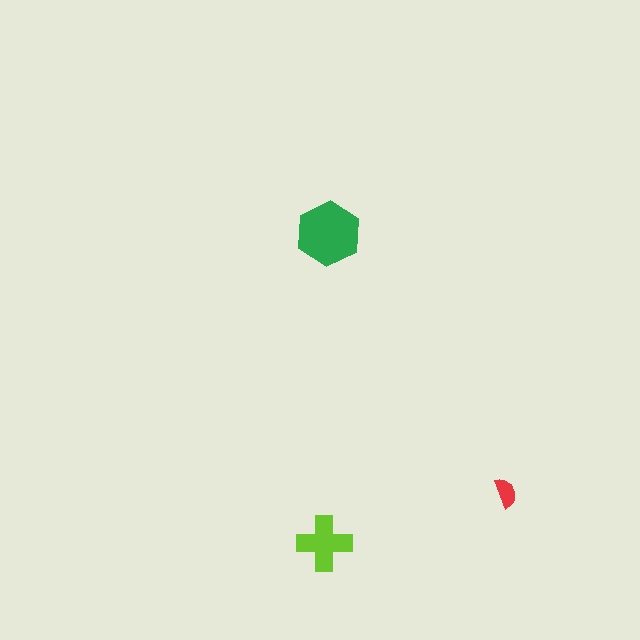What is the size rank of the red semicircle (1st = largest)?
3rd.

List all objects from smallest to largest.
The red semicircle, the lime cross, the green hexagon.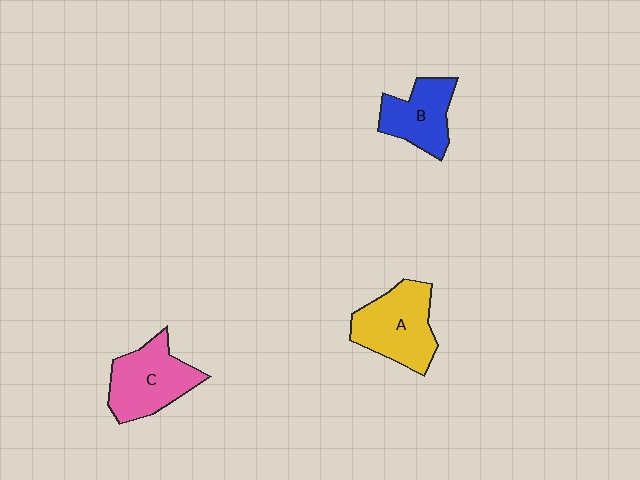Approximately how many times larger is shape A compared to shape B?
Approximately 1.3 times.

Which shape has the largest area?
Shape A (yellow).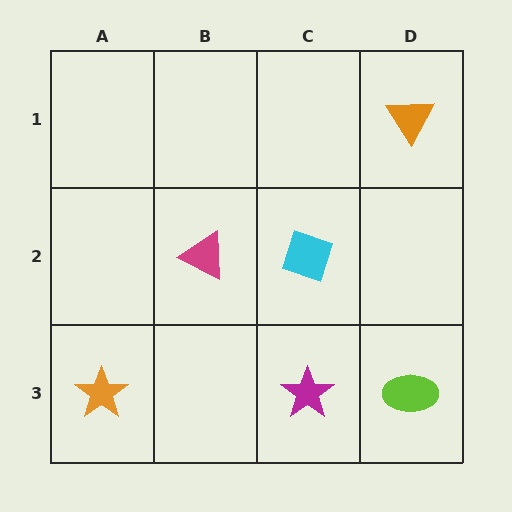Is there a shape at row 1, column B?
No, that cell is empty.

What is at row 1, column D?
An orange triangle.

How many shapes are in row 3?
3 shapes.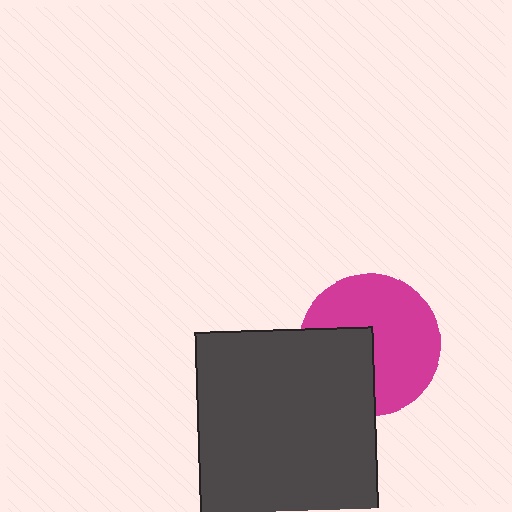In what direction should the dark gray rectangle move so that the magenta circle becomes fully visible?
The dark gray rectangle should move toward the lower-left. That is the shortest direction to clear the overlap and leave the magenta circle fully visible.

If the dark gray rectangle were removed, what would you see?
You would see the complete magenta circle.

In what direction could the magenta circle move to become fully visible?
The magenta circle could move toward the upper-right. That would shift it out from behind the dark gray rectangle entirely.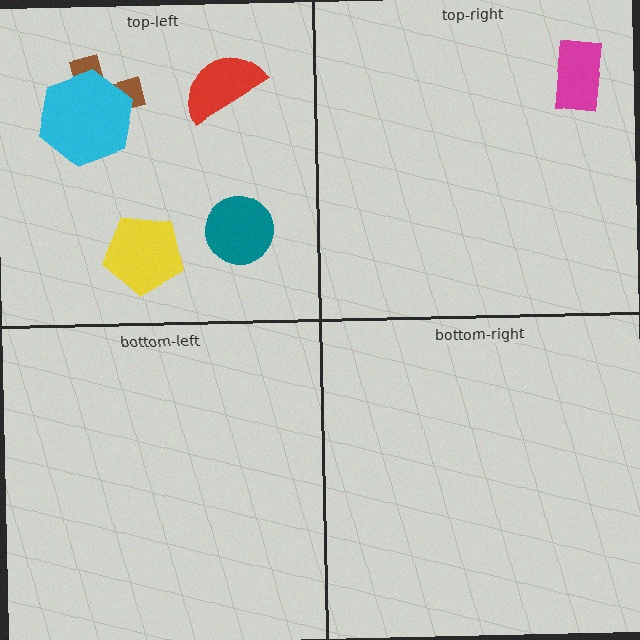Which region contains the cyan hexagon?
The top-left region.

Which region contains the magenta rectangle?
The top-right region.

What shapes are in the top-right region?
The magenta rectangle.